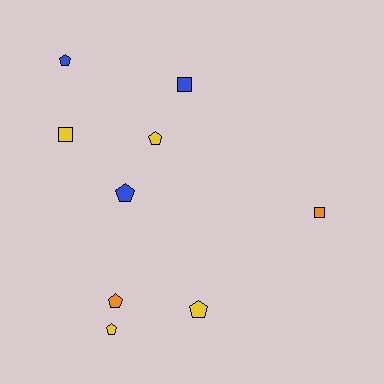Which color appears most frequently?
Yellow, with 4 objects.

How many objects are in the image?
There are 9 objects.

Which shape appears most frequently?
Pentagon, with 6 objects.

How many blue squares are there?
There is 1 blue square.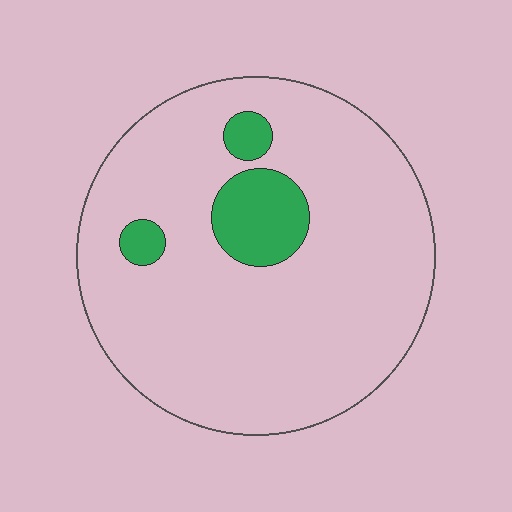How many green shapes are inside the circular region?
3.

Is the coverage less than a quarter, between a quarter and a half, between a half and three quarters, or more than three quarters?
Less than a quarter.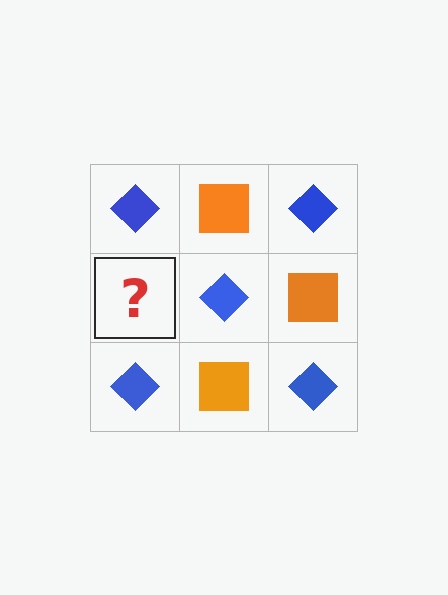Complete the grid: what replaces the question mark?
The question mark should be replaced with an orange square.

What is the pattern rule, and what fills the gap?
The rule is that it alternates blue diamond and orange square in a checkerboard pattern. The gap should be filled with an orange square.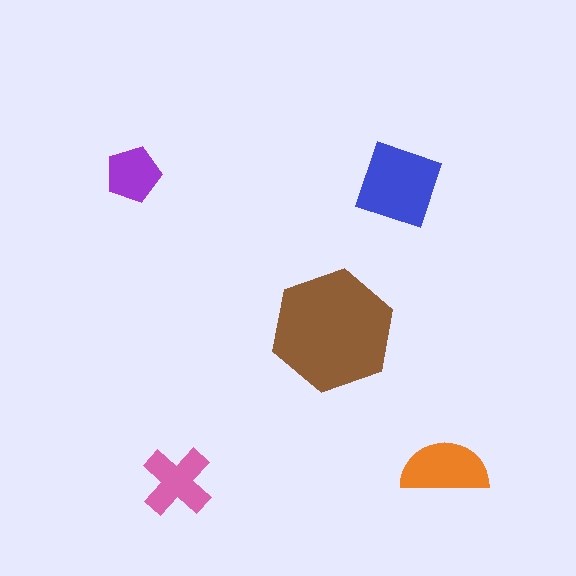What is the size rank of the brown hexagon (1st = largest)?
1st.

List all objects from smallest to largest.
The purple pentagon, the pink cross, the orange semicircle, the blue square, the brown hexagon.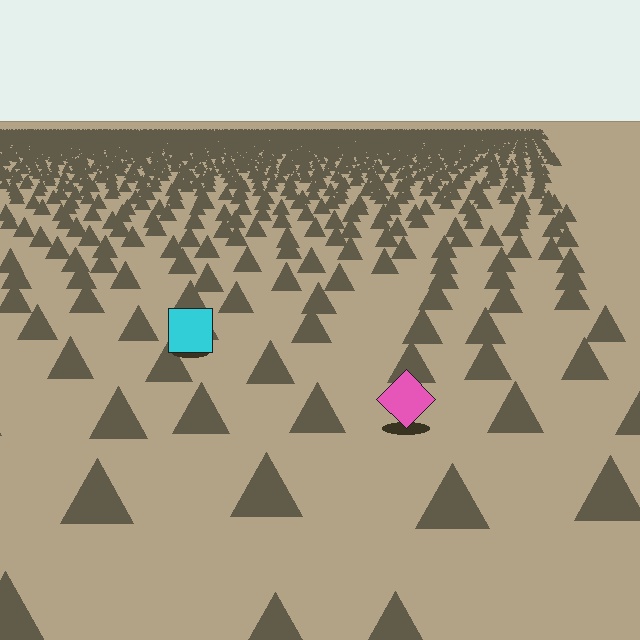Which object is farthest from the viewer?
The cyan square is farthest from the viewer. It appears smaller and the ground texture around it is denser.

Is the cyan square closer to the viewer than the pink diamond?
No. The pink diamond is closer — you can tell from the texture gradient: the ground texture is coarser near it.